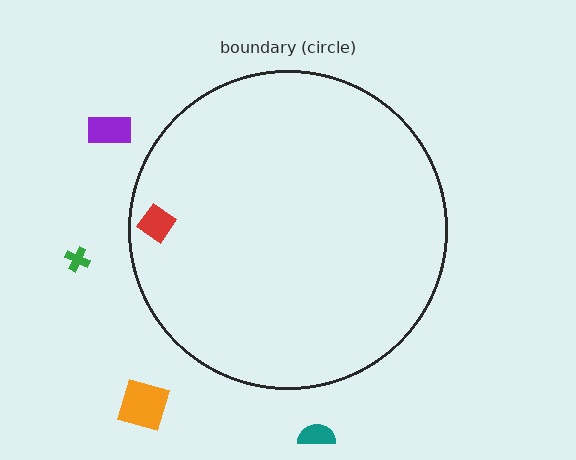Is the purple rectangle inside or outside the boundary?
Outside.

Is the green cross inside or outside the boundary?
Outside.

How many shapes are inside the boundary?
1 inside, 4 outside.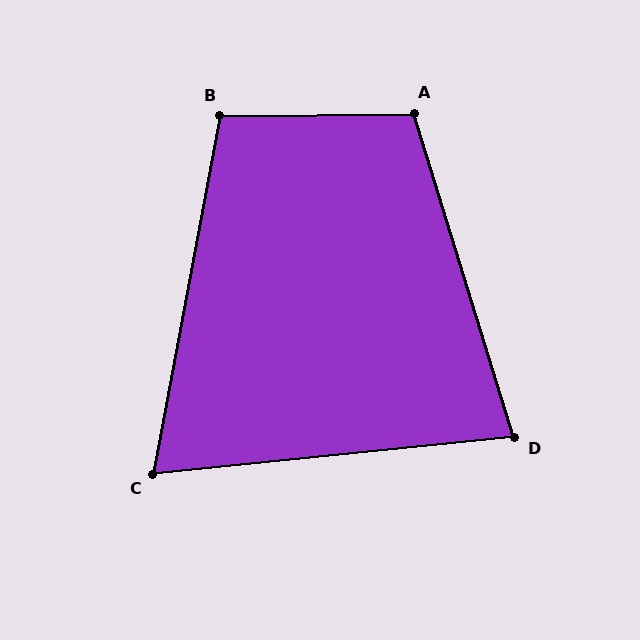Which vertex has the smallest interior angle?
C, at approximately 74 degrees.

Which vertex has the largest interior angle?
A, at approximately 106 degrees.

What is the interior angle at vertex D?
Approximately 79 degrees (acute).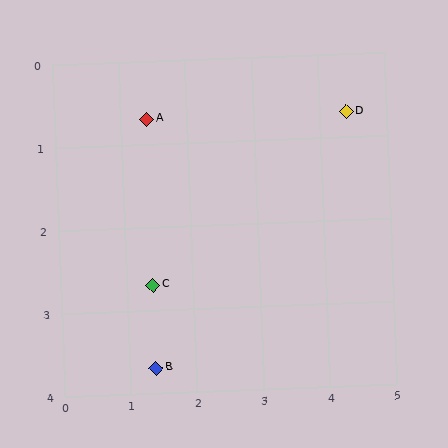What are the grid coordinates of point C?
Point C is at approximately (1.4, 2.7).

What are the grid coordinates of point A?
Point A is at approximately (1.4, 0.7).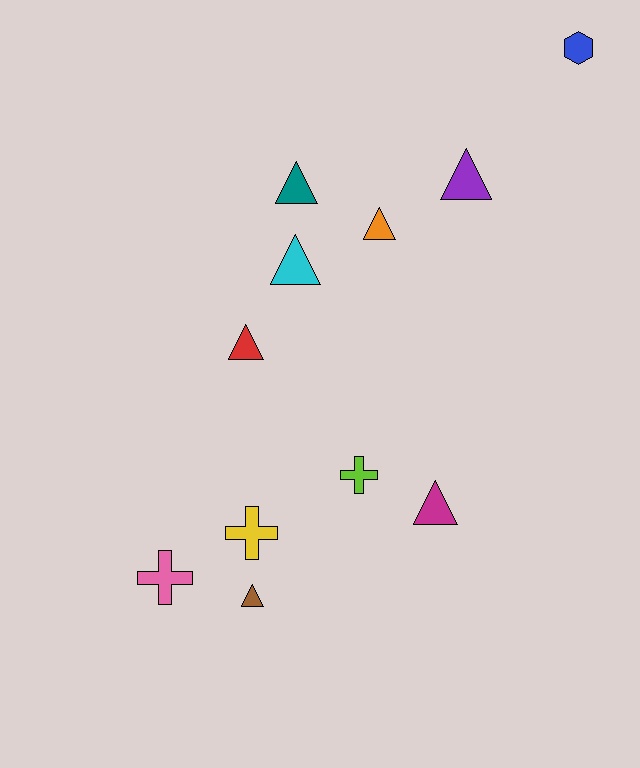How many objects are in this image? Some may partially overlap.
There are 11 objects.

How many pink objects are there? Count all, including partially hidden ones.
There is 1 pink object.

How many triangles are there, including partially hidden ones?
There are 7 triangles.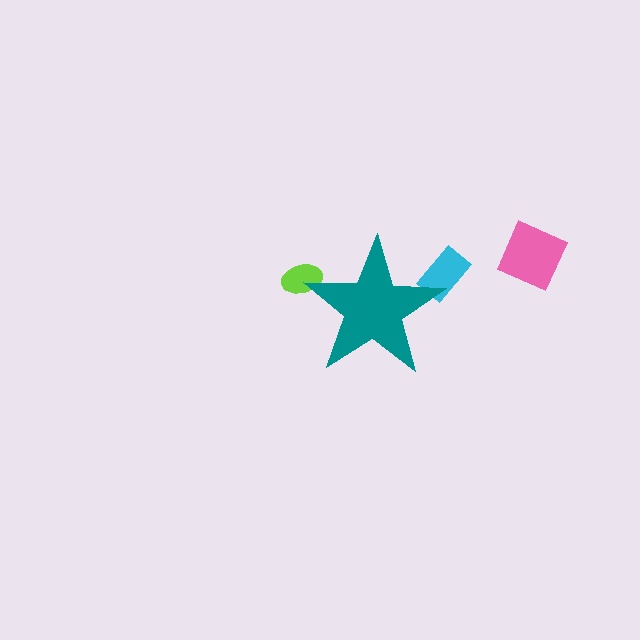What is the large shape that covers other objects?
A teal star.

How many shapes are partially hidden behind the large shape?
2 shapes are partially hidden.